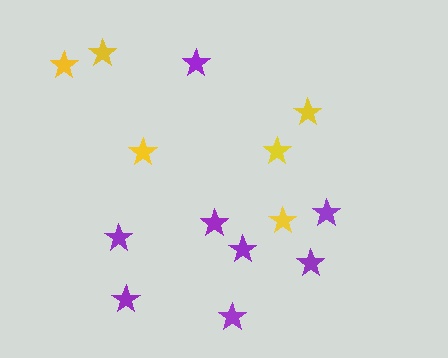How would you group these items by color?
There are 2 groups: one group of yellow stars (6) and one group of purple stars (8).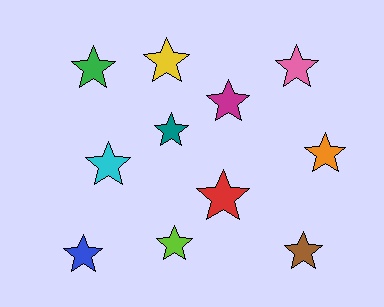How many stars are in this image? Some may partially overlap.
There are 11 stars.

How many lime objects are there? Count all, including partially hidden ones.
There is 1 lime object.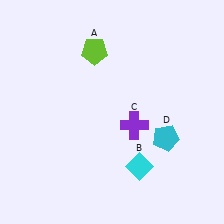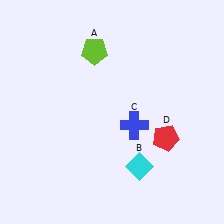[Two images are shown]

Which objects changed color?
C changed from purple to blue. D changed from cyan to red.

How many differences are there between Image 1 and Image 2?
There are 2 differences between the two images.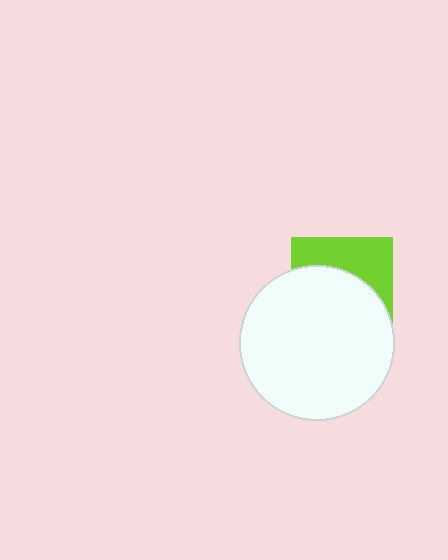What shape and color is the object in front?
The object in front is a white circle.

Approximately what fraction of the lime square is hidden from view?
Roughly 61% of the lime square is hidden behind the white circle.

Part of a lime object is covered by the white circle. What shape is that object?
It is a square.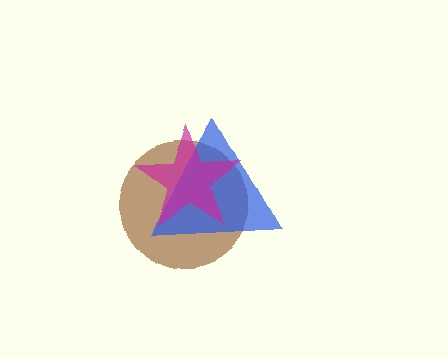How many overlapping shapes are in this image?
There are 3 overlapping shapes in the image.